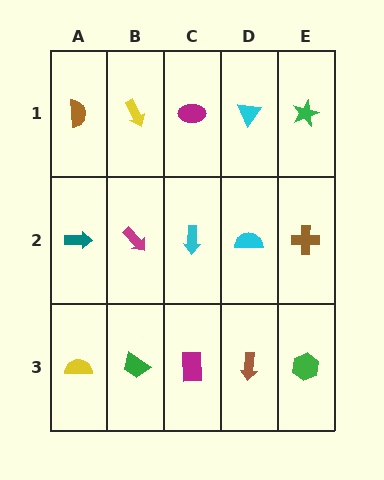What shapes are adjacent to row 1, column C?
A cyan arrow (row 2, column C), a yellow arrow (row 1, column B), a cyan triangle (row 1, column D).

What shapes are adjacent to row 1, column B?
A magenta arrow (row 2, column B), a brown semicircle (row 1, column A), a magenta ellipse (row 1, column C).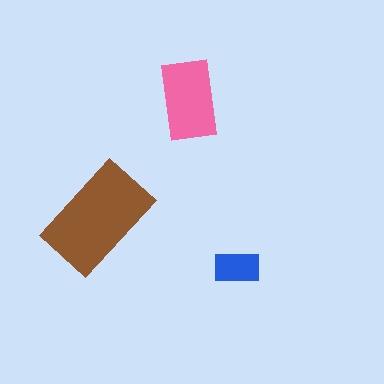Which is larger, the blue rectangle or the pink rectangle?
The pink one.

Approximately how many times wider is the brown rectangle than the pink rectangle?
About 1.5 times wider.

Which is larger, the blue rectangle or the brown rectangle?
The brown one.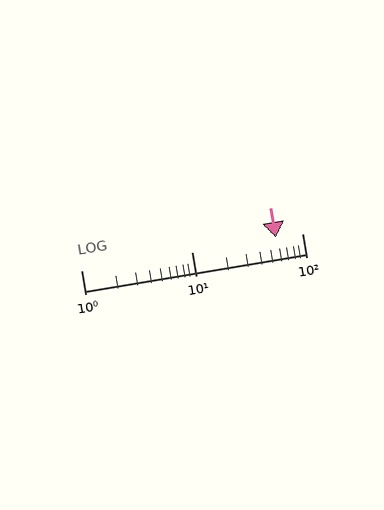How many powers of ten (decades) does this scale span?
The scale spans 2 decades, from 1 to 100.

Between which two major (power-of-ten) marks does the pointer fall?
The pointer is between 10 and 100.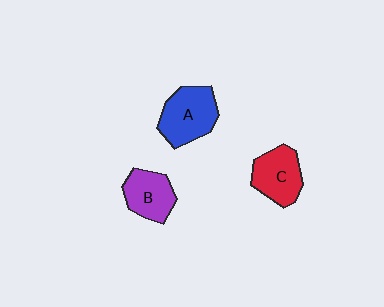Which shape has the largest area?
Shape A (blue).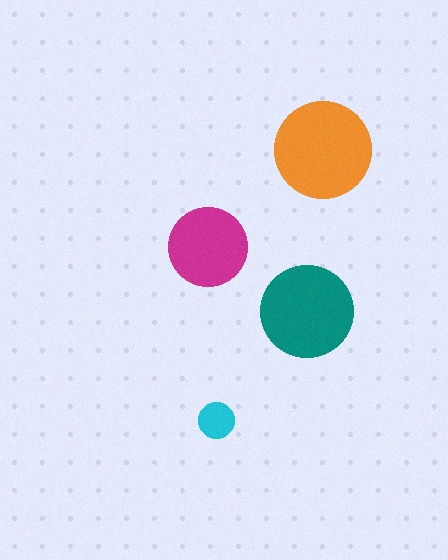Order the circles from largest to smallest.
the orange one, the teal one, the magenta one, the cyan one.